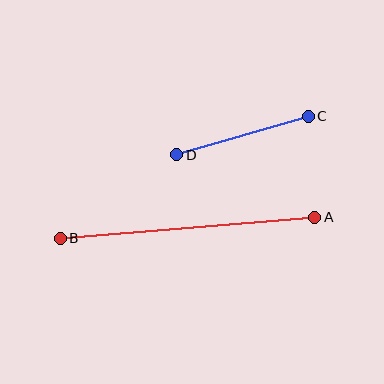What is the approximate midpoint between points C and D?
The midpoint is at approximately (242, 136) pixels.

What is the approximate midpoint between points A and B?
The midpoint is at approximately (188, 228) pixels.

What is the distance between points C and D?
The distance is approximately 137 pixels.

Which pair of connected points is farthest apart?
Points A and B are farthest apart.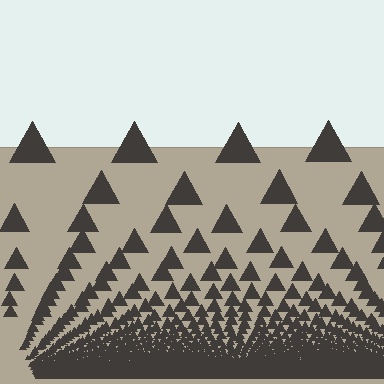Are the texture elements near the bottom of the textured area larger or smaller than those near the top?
Smaller. The gradient is inverted — elements near the bottom are smaller and denser.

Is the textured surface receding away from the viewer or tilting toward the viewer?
The surface appears to tilt toward the viewer. Texture elements get larger and sparser toward the top.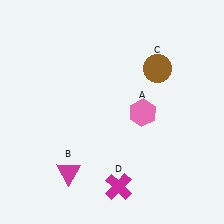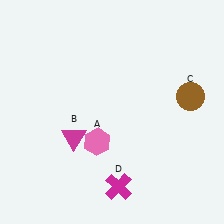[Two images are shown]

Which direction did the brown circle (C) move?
The brown circle (C) moved right.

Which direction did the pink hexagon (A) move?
The pink hexagon (A) moved left.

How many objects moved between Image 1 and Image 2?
3 objects moved between the two images.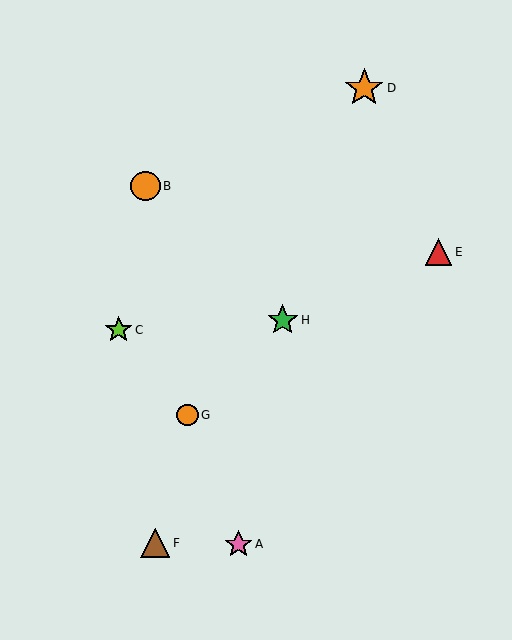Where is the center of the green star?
The center of the green star is at (283, 320).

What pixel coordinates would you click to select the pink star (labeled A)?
Click at (239, 544) to select the pink star A.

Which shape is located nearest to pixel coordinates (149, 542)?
The brown triangle (labeled F) at (155, 543) is nearest to that location.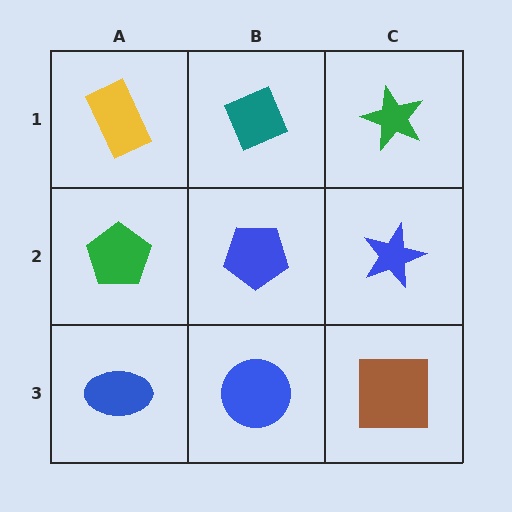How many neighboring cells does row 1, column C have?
2.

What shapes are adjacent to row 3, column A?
A green pentagon (row 2, column A), a blue circle (row 3, column B).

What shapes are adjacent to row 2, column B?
A teal diamond (row 1, column B), a blue circle (row 3, column B), a green pentagon (row 2, column A), a blue star (row 2, column C).